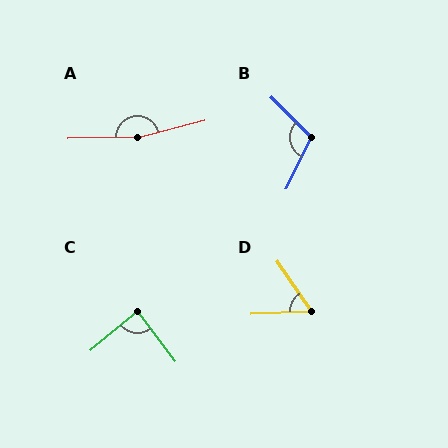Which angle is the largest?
A, at approximately 167 degrees.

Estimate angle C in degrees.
Approximately 87 degrees.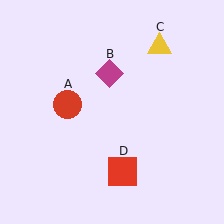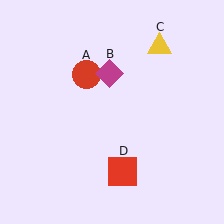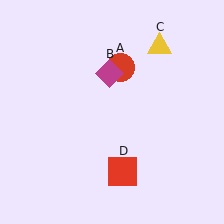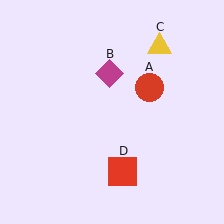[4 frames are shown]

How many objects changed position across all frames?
1 object changed position: red circle (object A).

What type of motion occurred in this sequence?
The red circle (object A) rotated clockwise around the center of the scene.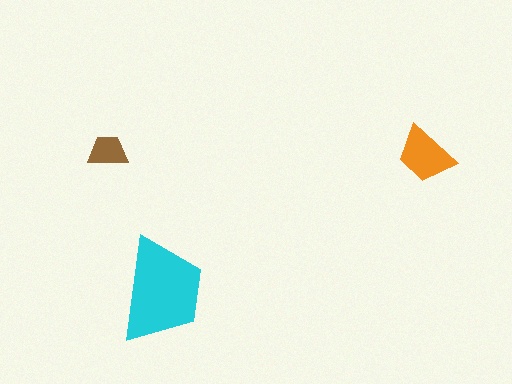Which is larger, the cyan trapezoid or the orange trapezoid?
The cyan one.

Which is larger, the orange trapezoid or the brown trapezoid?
The orange one.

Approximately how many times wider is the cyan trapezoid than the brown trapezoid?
About 2.5 times wider.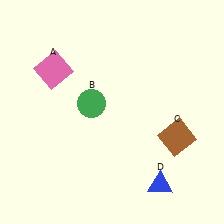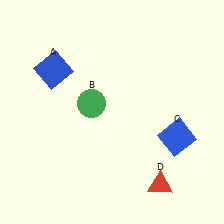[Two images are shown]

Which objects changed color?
A changed from pink to blue. C changed from brown to blue. D changed from blue to red.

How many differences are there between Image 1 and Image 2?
There are 3 differences between the two images.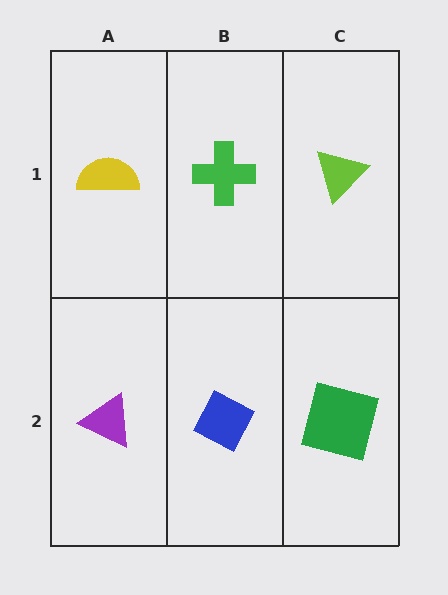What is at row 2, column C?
A green square.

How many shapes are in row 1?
3 shapes.